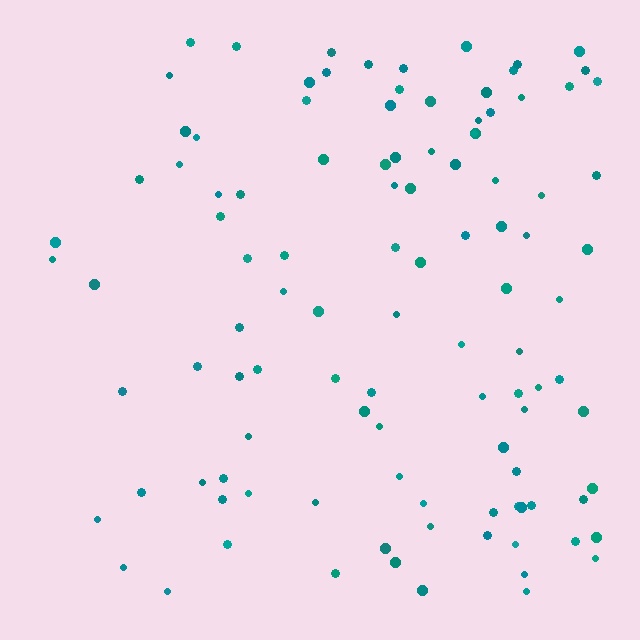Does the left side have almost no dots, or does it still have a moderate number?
Still a moderate number, just noticeably fewer than the right.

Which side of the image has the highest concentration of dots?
The right.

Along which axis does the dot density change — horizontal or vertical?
Horizontal.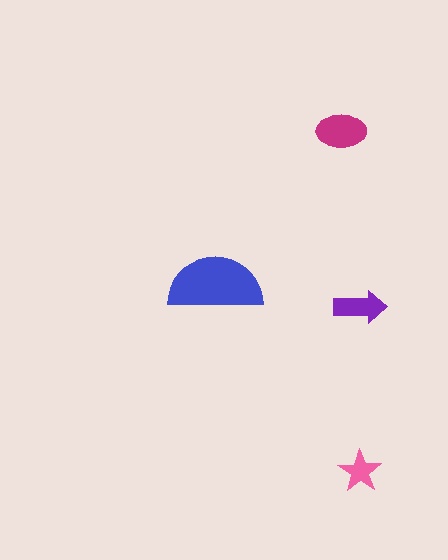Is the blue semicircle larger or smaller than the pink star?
Larger.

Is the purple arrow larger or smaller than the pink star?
Larger.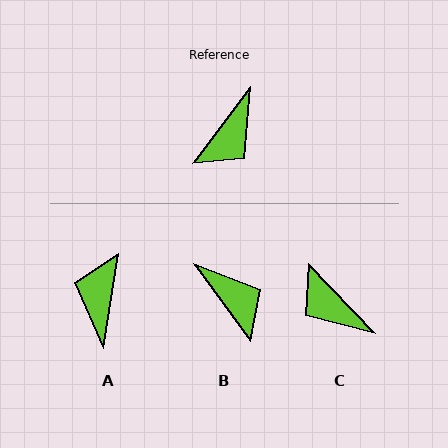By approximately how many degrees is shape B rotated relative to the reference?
Approximately 75 degrees counter-clockwise.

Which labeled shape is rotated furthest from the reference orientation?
A, about 151 degrees away.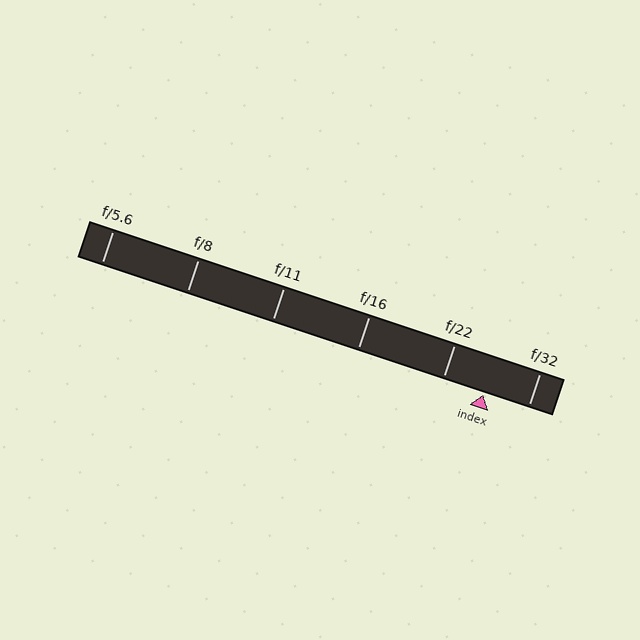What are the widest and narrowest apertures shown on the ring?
The widest aperture shown is f/5.6 and the narrowest is f/32.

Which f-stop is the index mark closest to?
The index mark is closest to f/22.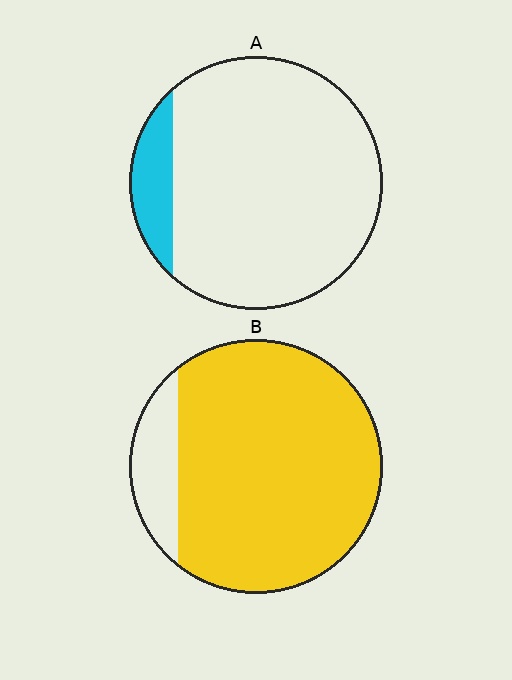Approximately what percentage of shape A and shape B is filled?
A is approximately 10% and B is approximately 85%.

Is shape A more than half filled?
No.